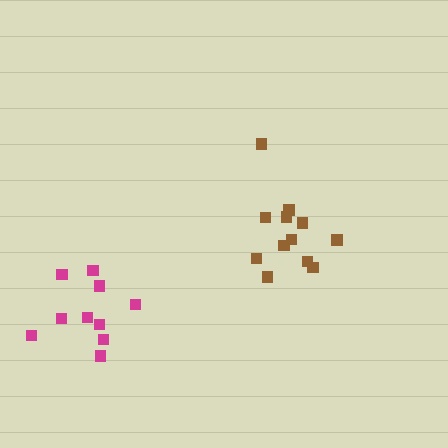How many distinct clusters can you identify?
There are 2 distinct clusters.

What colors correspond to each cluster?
The clusters are colored: magenta, brown.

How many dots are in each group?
Group 1: 10 dots, Group 2: 12 dots (22 total).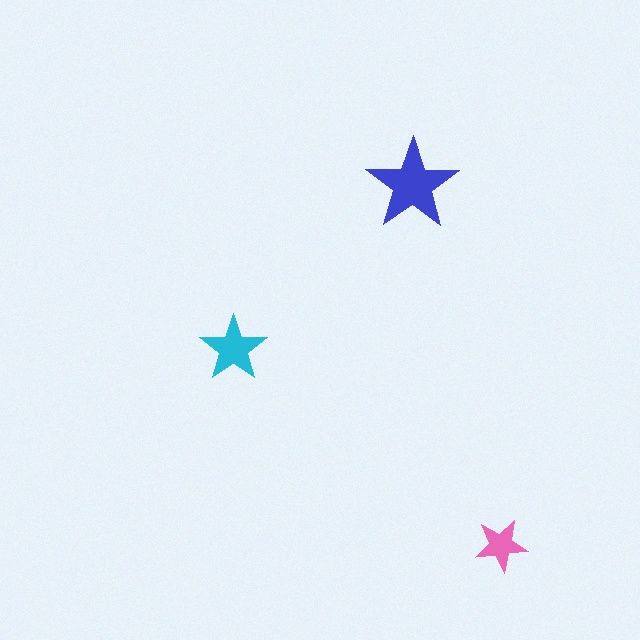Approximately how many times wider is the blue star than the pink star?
About 1.5 times wider.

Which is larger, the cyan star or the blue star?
The blue one.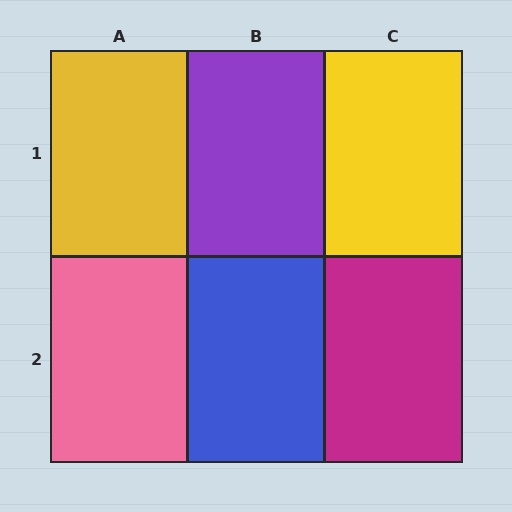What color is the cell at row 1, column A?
Yellow.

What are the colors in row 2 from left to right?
Pink, blue, magenta.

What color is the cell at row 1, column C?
Yellow.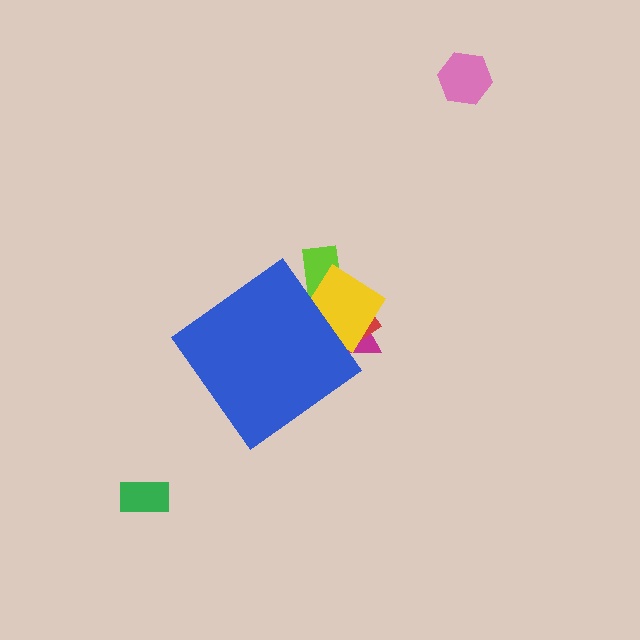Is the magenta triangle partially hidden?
Yes, the magenta triangle is partially hidden behind the blue diamond.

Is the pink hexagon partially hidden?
No, the pink hexagon is fully visible.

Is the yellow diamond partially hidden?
Yes, the yellow diamond is partially hidden behind the blue diamond.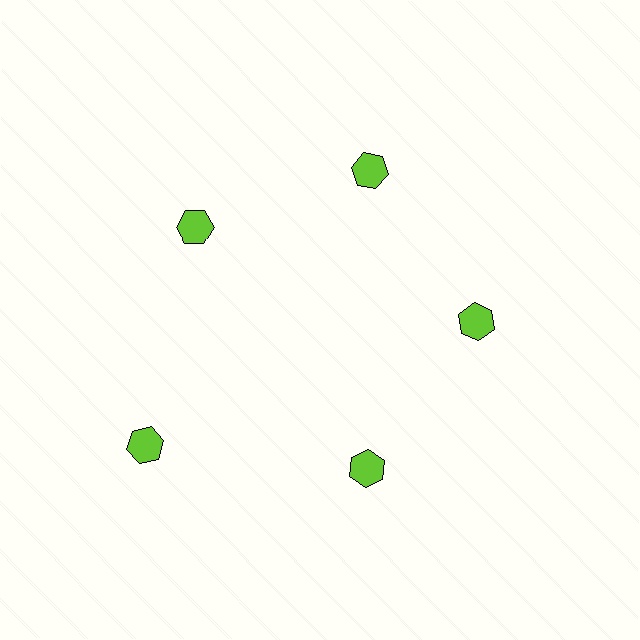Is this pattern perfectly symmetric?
No. The 5 lime hexagons are arranged in a ring, but one element near the 8 o'clock position is pushed outward from the center, breaking the 5-fold rotational symmetry.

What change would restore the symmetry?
The symmetry would be restored by moving it inward, back onto the ring so that all 5 hexagons sit at equal angles and equal distance from the center.